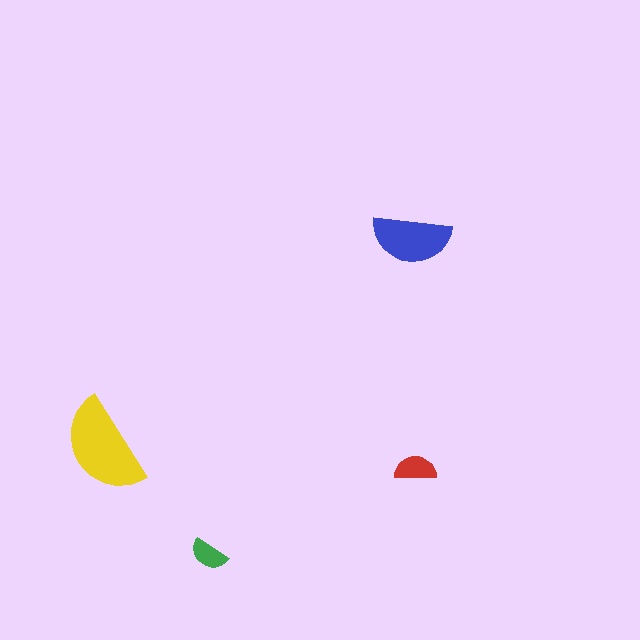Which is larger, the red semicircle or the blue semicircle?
The blue one.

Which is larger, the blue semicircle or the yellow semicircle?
The yellow one.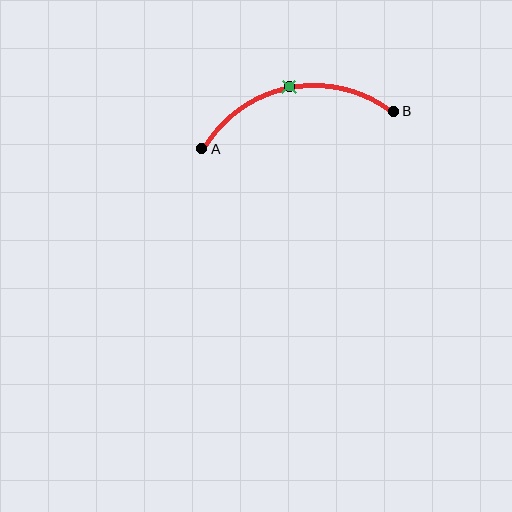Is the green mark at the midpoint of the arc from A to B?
Yes. The green mark lies on the arc at equal arc-length from both A and B — it is the arc midpoint.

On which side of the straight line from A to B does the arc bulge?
The arc bulges above the straight line connecting A and B.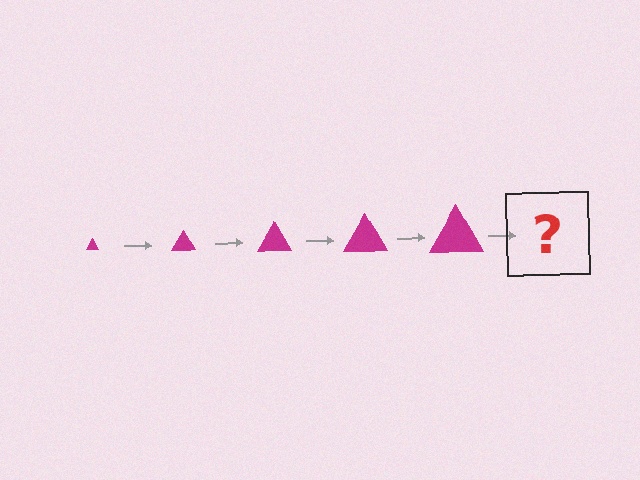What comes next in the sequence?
The next element should be a magenta triangle, larger than the previous one.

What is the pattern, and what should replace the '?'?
The pattern is that the triangle gets progressively larger each step. The '?' should be a magenta triangle, larger than the previous one.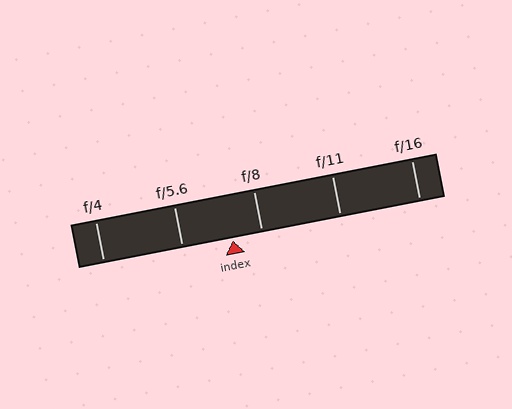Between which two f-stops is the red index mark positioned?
The index mark is between f/5.6 and f/8.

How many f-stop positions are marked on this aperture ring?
There are 5 f-stop positions marked.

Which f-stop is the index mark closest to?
The index mark is closest to f/8.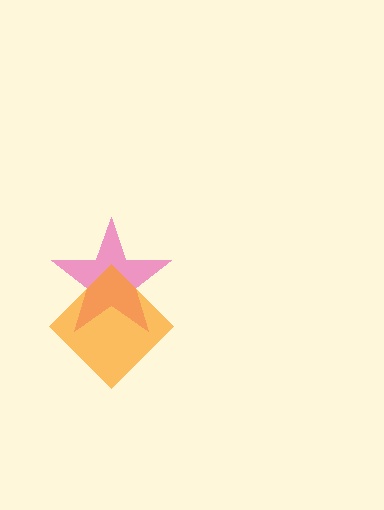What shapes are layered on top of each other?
The layered shapes are: a pink star, an orange diamond.